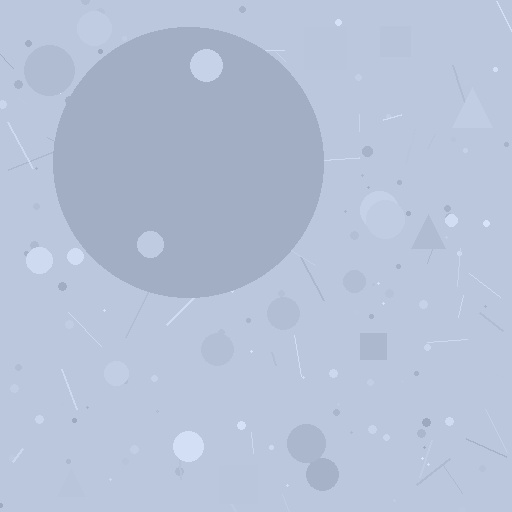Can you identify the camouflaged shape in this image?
The camouflaged shape is a circle.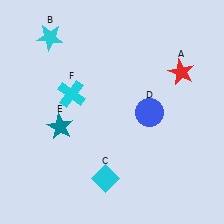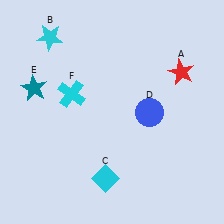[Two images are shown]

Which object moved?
The teal star (E) moved up.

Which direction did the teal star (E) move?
The teal star (E) moved up.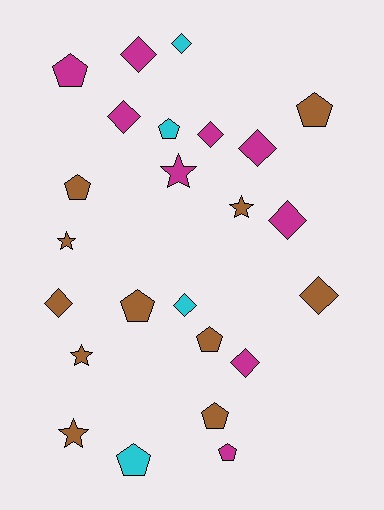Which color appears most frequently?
Brown, with 11 objects.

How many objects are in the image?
There are 24 objects.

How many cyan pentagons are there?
There are 2 cyan pentagons.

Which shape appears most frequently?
Diamond, with 10 objects.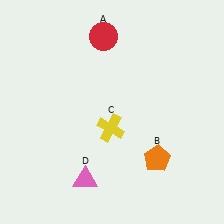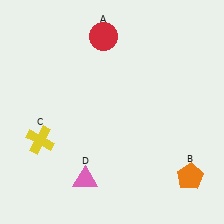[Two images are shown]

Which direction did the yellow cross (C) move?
The yellow cross (C) moved left.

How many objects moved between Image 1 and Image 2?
2 objects moved between the two images.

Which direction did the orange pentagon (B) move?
The orange pentagon (B) moved right.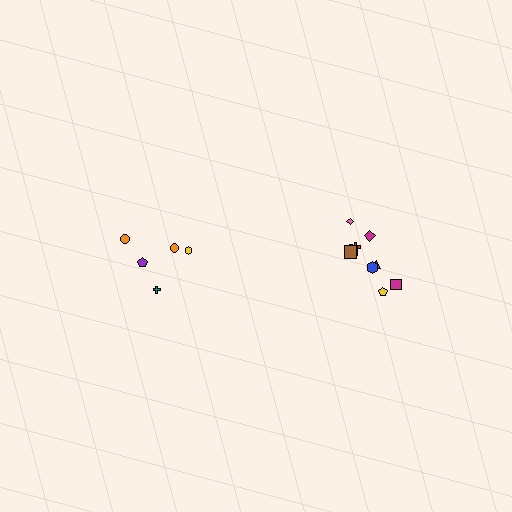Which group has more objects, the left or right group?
The right group.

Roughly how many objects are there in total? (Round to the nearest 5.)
Roughly 15 objects in total.